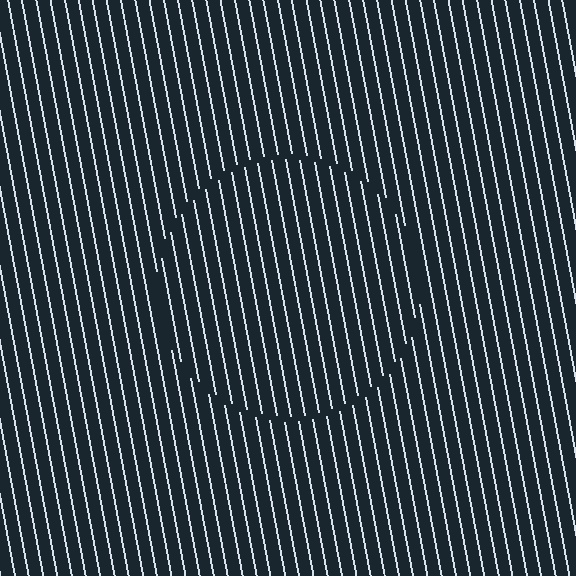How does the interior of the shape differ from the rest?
The interior of the shape contains the same grating, shifted by half a period — the contour is defined by the phase discontinuity where line-ends from the inner and outer gratings abut.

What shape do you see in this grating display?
An illusory circle. The interior of the shape contains the same grating, shifted by half a period — the contour is defined by the phase discontinuity where line-ends from the inner and outer gratings abut.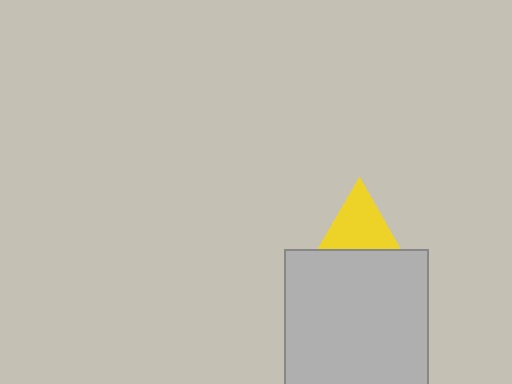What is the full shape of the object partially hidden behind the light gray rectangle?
The partially hidden object is a yellow triangle.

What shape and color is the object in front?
The object in front is a light gray rectangle.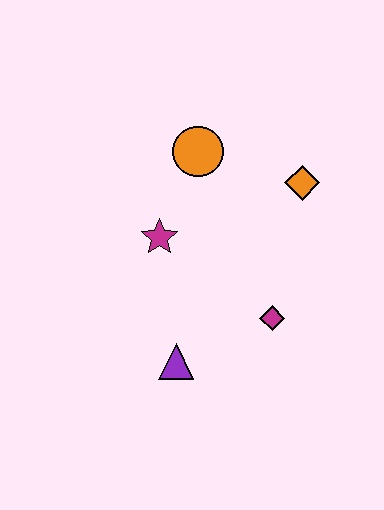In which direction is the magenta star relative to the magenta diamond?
The magenta star is to the left of the magenta diamond.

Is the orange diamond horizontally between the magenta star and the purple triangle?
No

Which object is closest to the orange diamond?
The orange circle is closest to the orange diamond.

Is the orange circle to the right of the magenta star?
Yes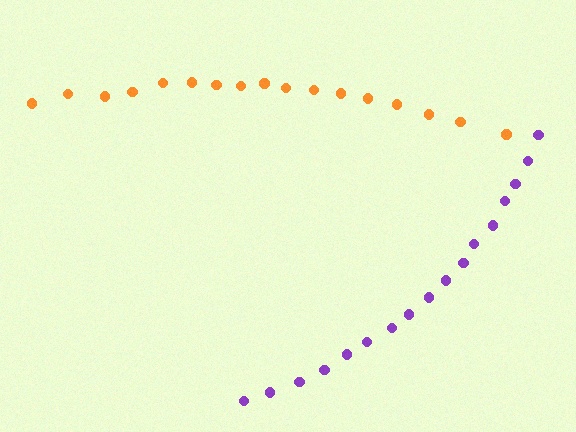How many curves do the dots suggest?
There are 2 distinct paths.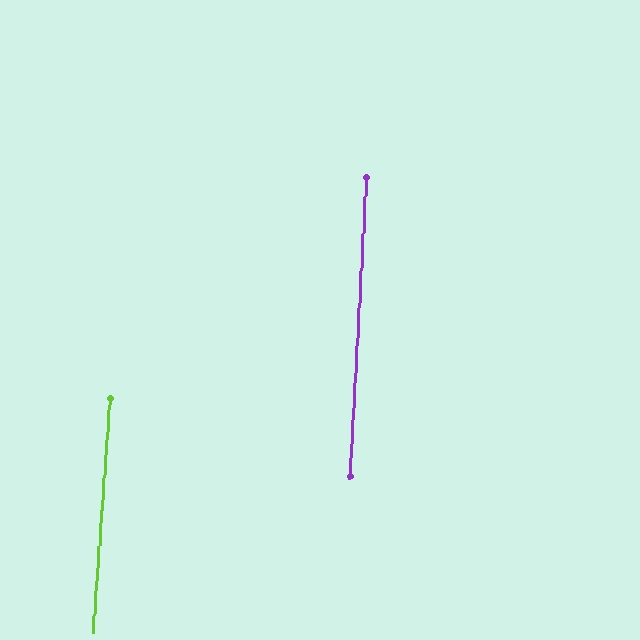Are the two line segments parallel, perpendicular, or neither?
Parallel — their directions differ by only 1.0°.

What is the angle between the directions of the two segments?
Approximately 1 degree.